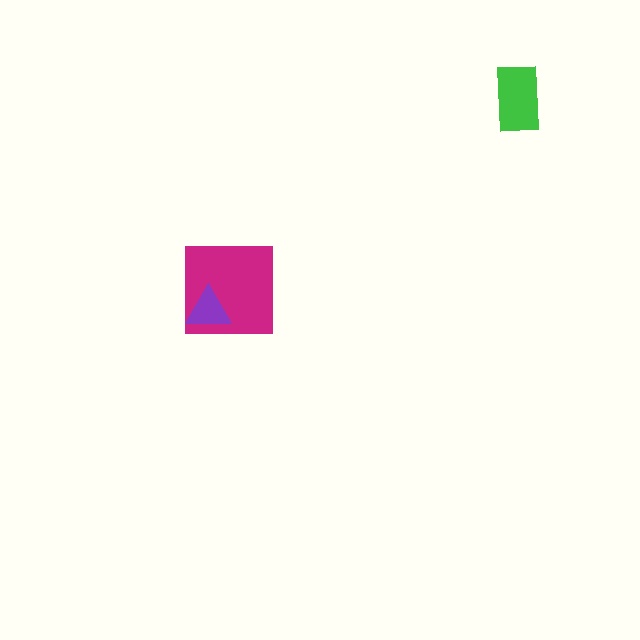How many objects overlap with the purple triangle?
1 object overlaps with the purple triangle.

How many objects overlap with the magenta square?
1 object overlaps with the magenta square.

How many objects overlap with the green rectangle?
0 objects overlap with the green rectangle.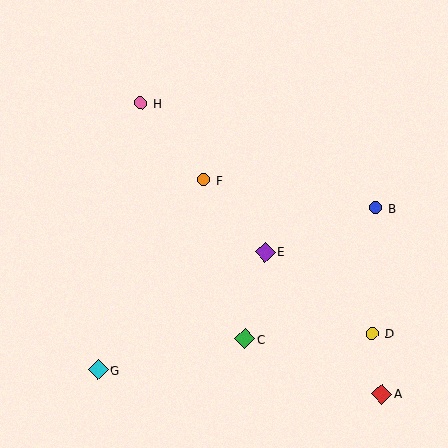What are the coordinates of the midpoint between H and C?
The midpoint between H and C is at (193, 221).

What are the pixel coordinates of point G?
Point G is at (98, 370).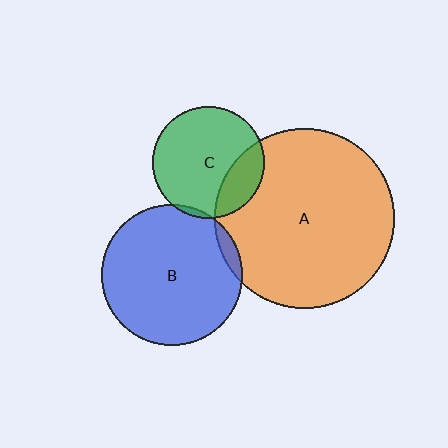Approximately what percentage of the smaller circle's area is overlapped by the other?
Approximately 20%.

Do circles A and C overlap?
Yes.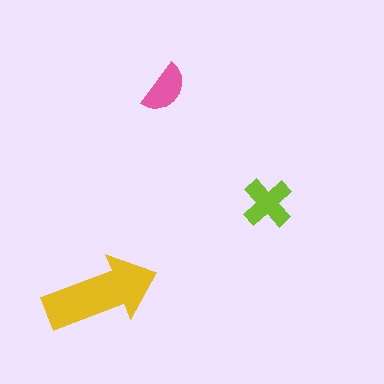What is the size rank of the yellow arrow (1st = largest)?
1st.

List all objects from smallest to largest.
The pink semicircle, the lime cross, the yellow arrow.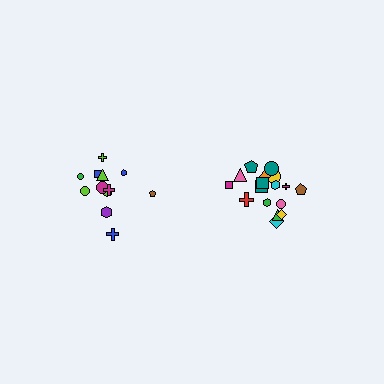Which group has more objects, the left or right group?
The right group.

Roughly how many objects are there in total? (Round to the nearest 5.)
Roughly 30 objects in total.